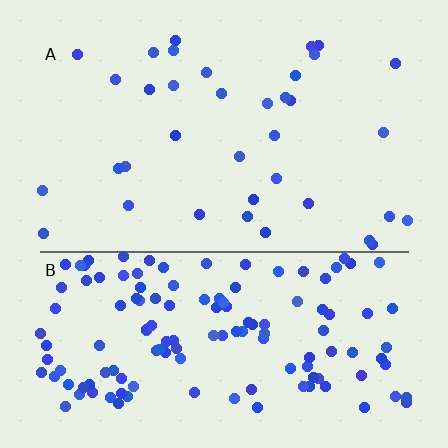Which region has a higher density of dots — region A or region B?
B (the bottom).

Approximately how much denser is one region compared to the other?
Approximately 3.9× — region B over region A.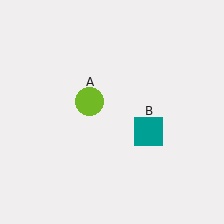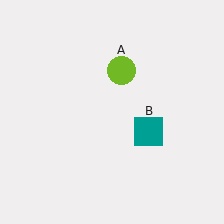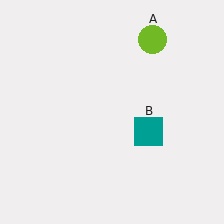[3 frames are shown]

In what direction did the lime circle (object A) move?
The lime circle (object A) moved up and to the right.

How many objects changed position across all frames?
1 object changed position: lime circle (object A).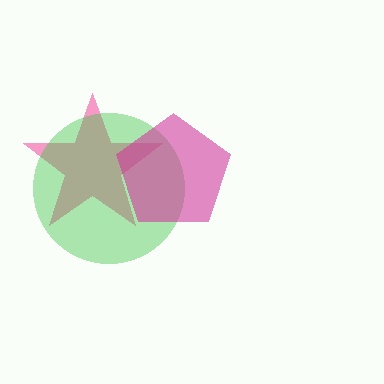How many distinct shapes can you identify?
There are 3 distinct shapes: a pink star, a green circle, a magenta pentagon.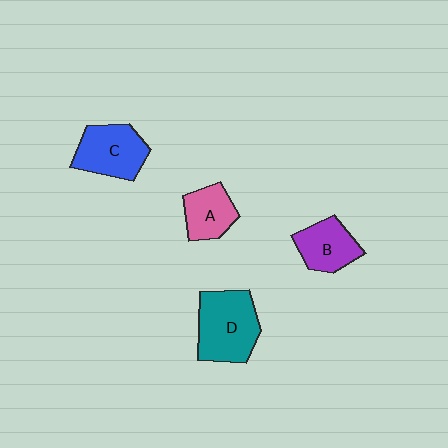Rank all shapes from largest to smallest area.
From largest to smallest: D (teal), C (blue), B (purple), A (pink).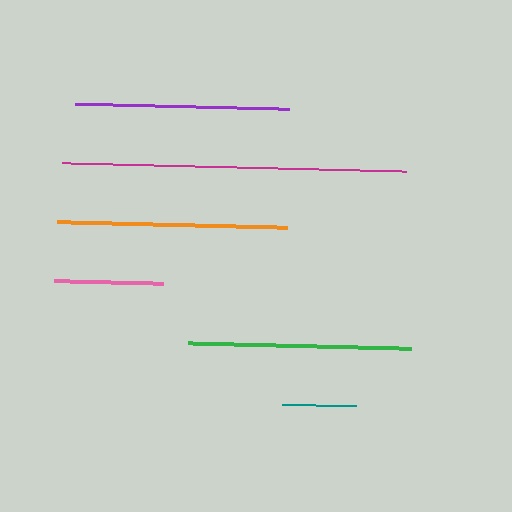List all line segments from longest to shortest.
From longest to shortest: magenta, orange, green, purple, pink, teal.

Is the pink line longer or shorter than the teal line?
The pink line is longer than the teal line.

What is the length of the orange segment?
The orange segment is approximately 230 pixels long.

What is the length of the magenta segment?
The magenta segment is approximately 345 pixels long.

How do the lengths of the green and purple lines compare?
The green and purple lines are approximately the same length.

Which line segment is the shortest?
The teal line is the shortest at approximately 75 pixels.